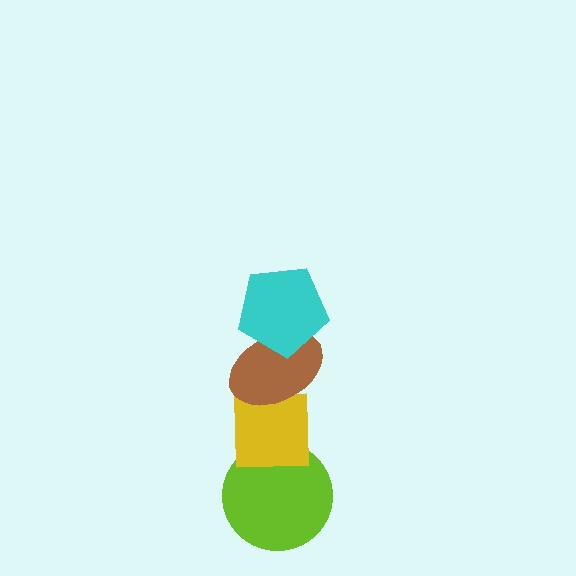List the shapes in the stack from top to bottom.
From top to bottom: the cyan pentagon, the brown ellipse, the yellow square, the lime circle.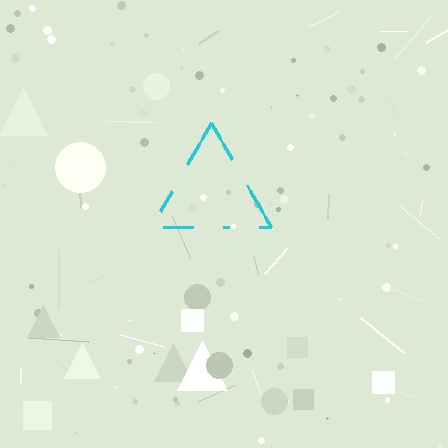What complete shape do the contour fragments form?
The contour fragments form a triangle.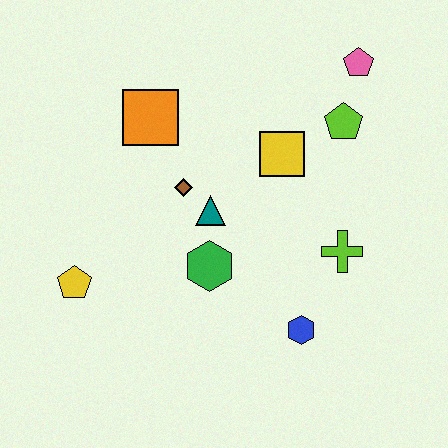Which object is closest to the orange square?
The brown diamond is closest to the orange square.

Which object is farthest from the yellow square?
The yellow pentagon is farthest from the yellow square.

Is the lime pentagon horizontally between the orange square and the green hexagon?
No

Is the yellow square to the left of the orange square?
No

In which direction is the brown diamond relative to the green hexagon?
The brown diamond is above the green hexagon.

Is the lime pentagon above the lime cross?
Yes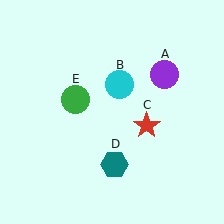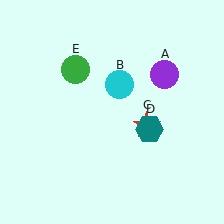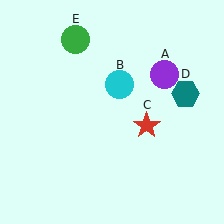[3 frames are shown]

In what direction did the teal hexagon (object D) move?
The teal hexagon (object D) moved up and to the right.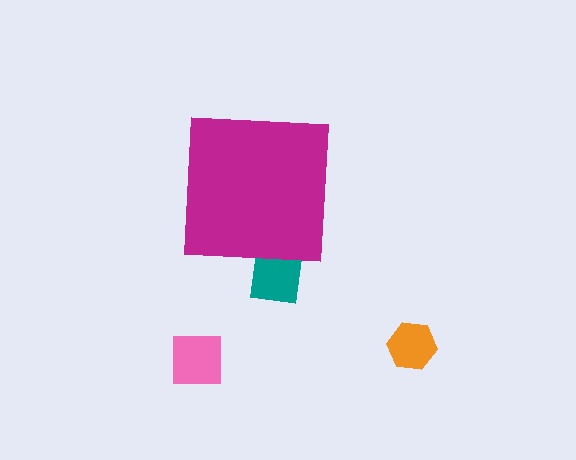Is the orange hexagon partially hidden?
No, the orange hexagon is fully visible.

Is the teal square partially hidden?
Yes, the teal square is partially hidden behind the magenta square.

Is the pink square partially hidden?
No, the pink square is fully visible.